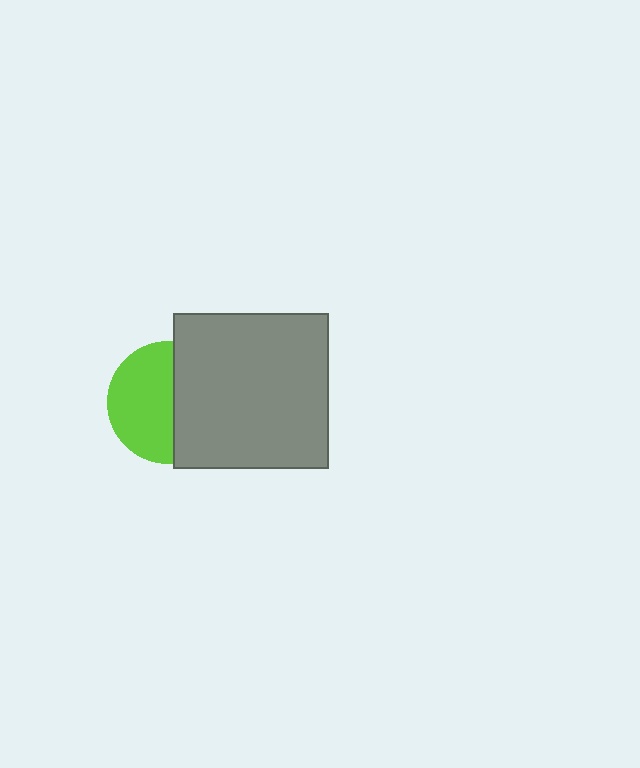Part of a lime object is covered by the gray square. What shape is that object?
It is a circle.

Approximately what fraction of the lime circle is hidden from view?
Roughly 45% of the lime circle is hidden behind the gray square.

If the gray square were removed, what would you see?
You would see the complete lime circle.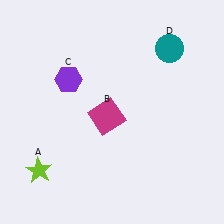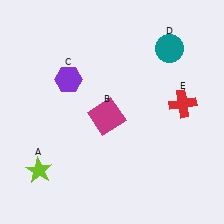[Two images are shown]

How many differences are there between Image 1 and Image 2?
There is 1 difference between the two images.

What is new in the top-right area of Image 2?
A red cross (E) was added in the top-right area of Image 2.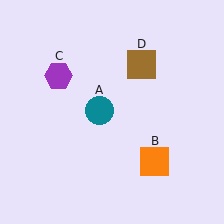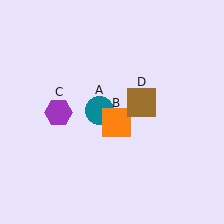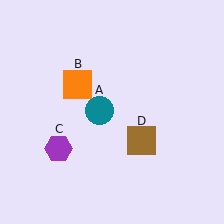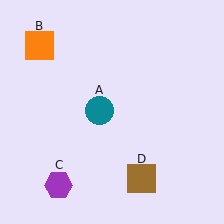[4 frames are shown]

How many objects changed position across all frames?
3 objects changed position: orange square (object B), purple hexagon (object C), brown square (object D).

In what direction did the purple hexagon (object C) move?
The purple hexagon (object C) moved down.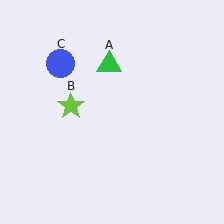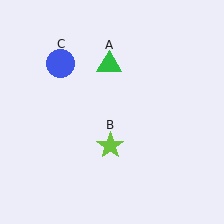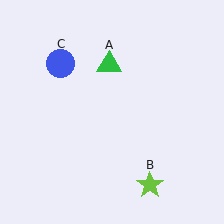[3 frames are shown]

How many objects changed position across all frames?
1 object changed position: lime star (object B).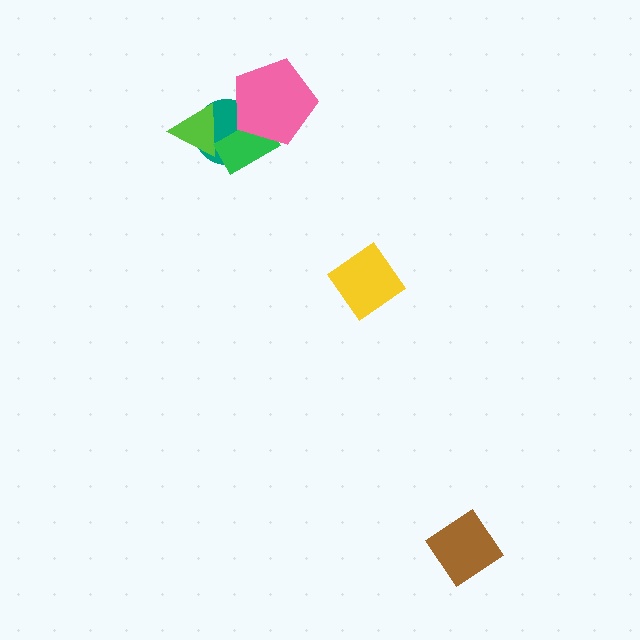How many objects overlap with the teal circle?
3 objects overlap with the teal circle.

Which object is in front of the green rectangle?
The pink pentagon is in front of the green rectangle.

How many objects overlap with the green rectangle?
3 objects overlap with the green rectangle.